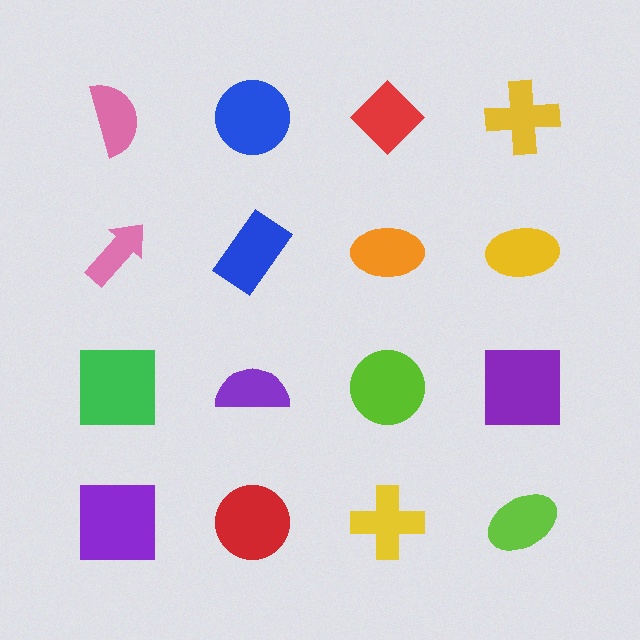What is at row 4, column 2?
A red circle.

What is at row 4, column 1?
A purple square.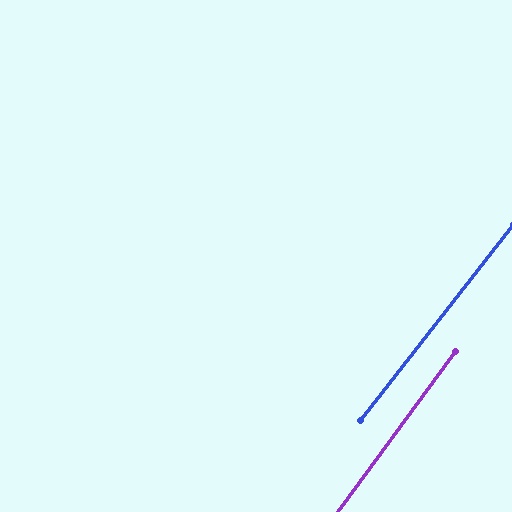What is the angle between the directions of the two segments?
Approximately 2 degrees.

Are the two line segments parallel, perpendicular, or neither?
Parallel — their directions differ by only 1.6°.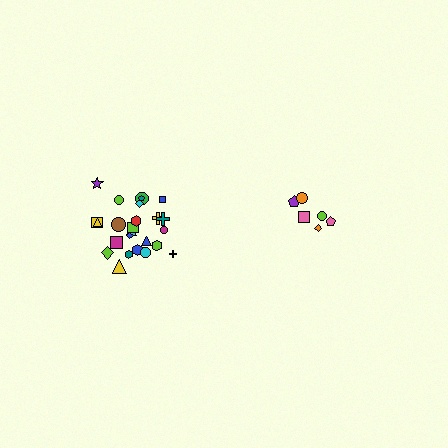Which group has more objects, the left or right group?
The left group.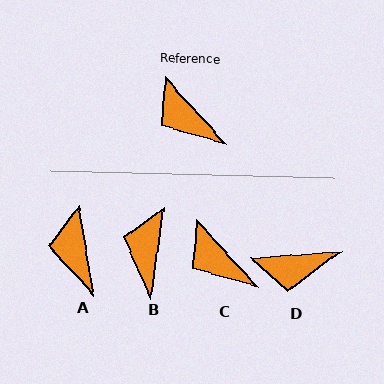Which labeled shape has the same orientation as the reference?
C.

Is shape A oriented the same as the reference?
No, it is off by about 32 degrees.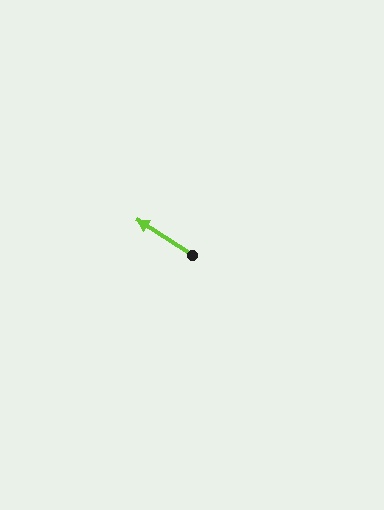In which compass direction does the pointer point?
Northwest.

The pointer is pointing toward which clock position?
Roughly 10 o'clock.